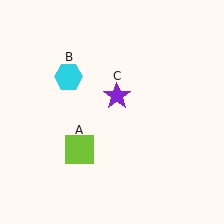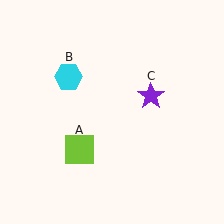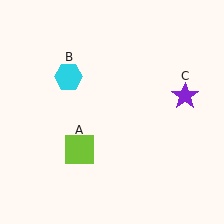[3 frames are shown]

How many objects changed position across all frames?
1 object changed position: purple star (object C).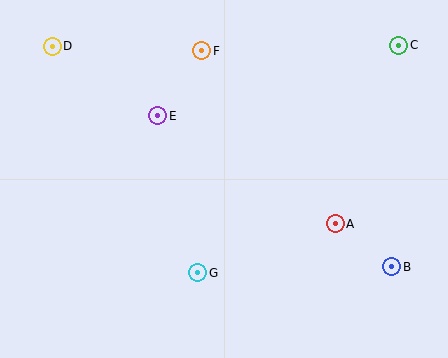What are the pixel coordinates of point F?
Point F is at (202, 51).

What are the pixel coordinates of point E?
Point E is at (158, 116).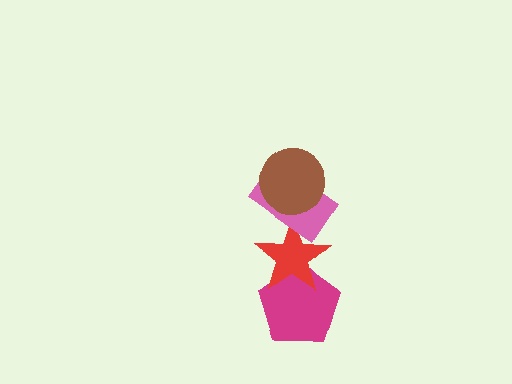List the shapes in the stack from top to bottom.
From top to bottom: the brown circle, the pink rectangle, the red star, the magenta pentagon.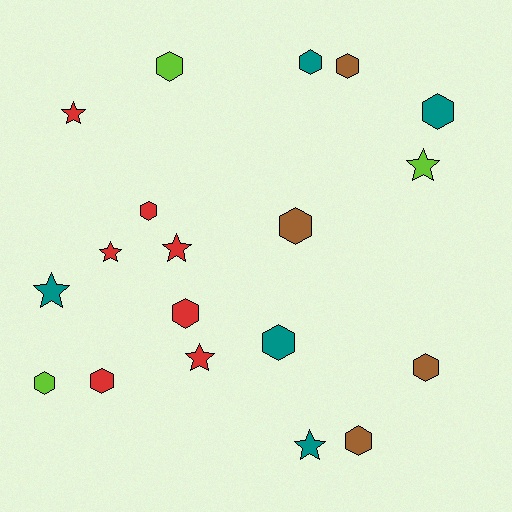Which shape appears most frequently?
Hexagon, with 12 objects.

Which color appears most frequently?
Red, with 7 objects.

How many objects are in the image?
There are 19 objects.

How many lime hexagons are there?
There are 2 lime hexagons.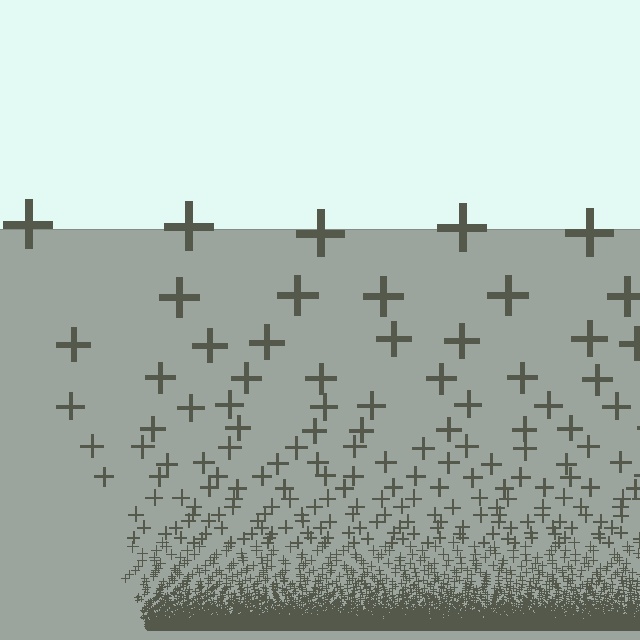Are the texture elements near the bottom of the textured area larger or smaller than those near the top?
Smaller. The gradient is inverted — elements near the bottom are smaller and denser.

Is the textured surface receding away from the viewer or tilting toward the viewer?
The surface appears to tilt toward the viewer. Texture elements get larger and sparser toward the top.